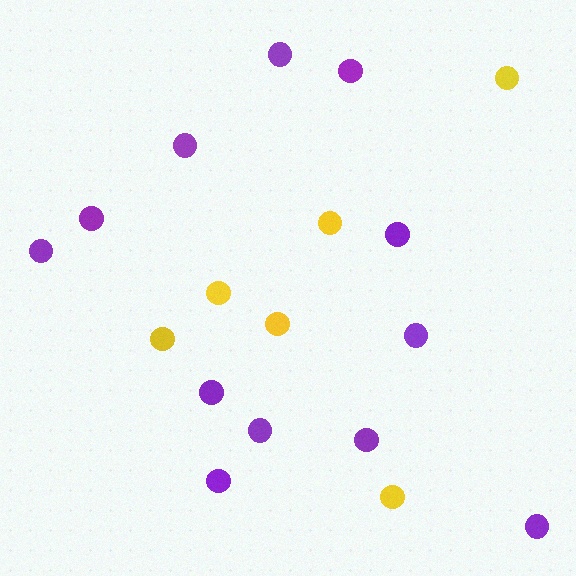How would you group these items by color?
There are 2 groups: one group of purple circles (12) and one group of yellow circles (6).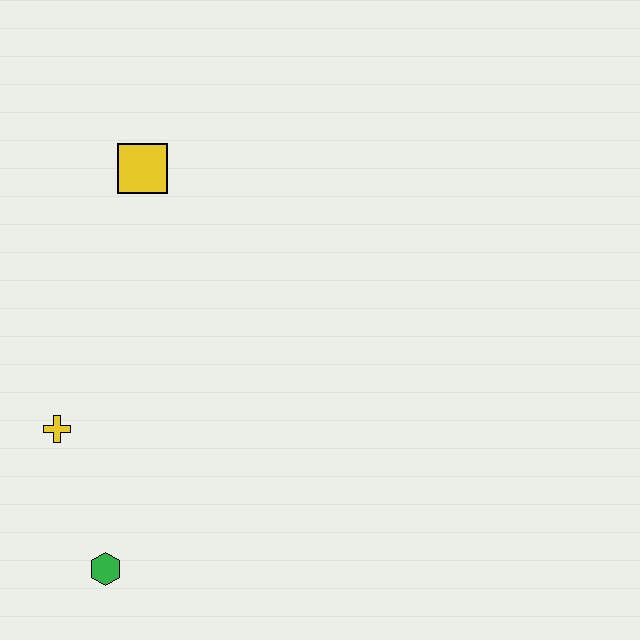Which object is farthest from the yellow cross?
The yellow square is farthest from the yellow cross.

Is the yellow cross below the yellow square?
Yes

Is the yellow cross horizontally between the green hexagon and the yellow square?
No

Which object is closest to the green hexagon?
The yellow cross is closest to the green hexagon.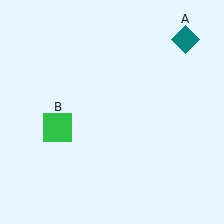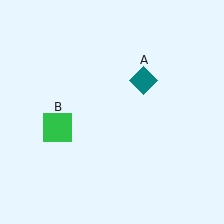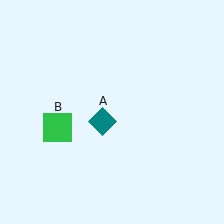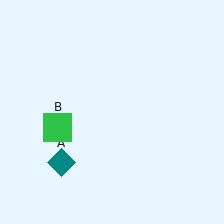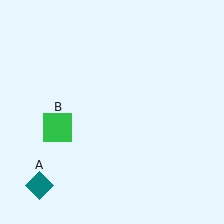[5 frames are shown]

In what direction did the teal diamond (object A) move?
The teal diamond (object A) moved down and to the left.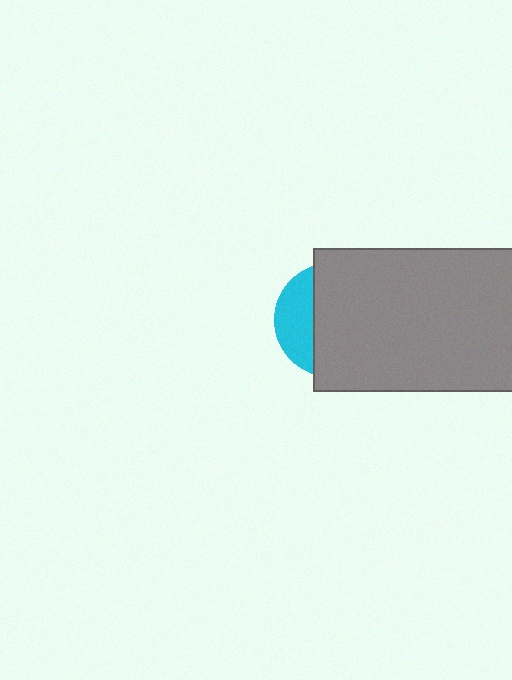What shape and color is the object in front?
The object in front is a gray rectangle.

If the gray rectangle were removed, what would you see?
You would see the complete cyan circle.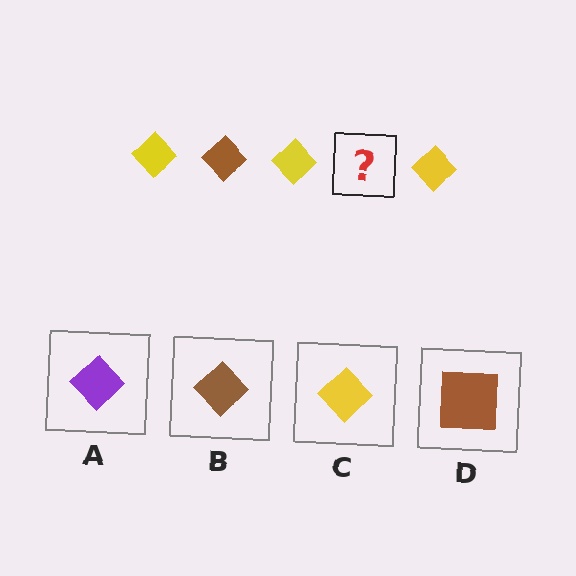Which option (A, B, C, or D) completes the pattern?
B.